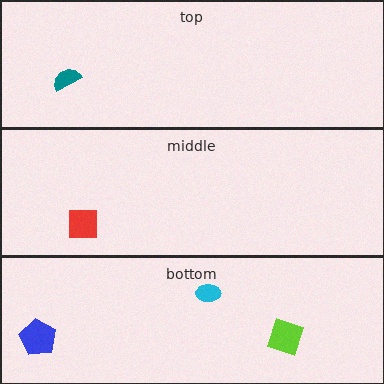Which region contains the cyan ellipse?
The bottom region.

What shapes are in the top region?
The teal semicircle.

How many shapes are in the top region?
1.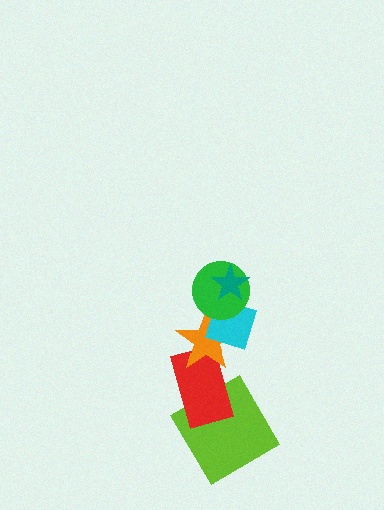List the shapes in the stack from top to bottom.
From top to bottom: the teal star, the green circle, the cyan diamond, the orange star, the red rectangle, the lime diamond.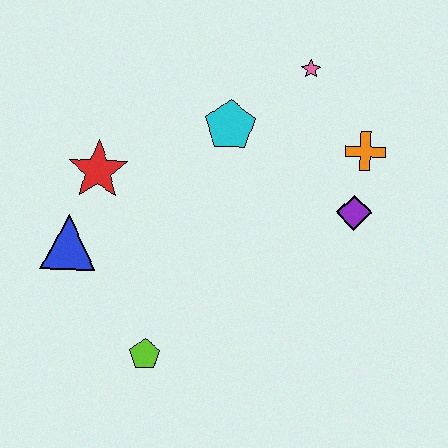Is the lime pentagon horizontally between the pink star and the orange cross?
No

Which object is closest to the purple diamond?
The orange cross is closest to the purple diamond.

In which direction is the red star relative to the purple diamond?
The red star is to the left of the purple diamond.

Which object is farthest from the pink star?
The lime pentagon is farthest from the pink star.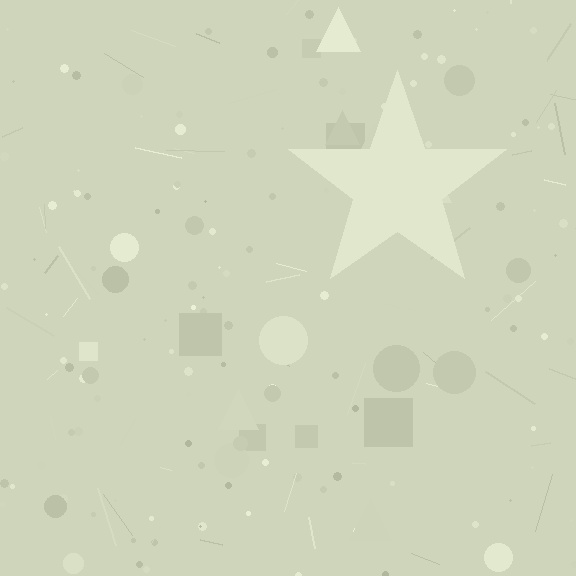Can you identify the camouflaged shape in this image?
The camouflaged shape is a star.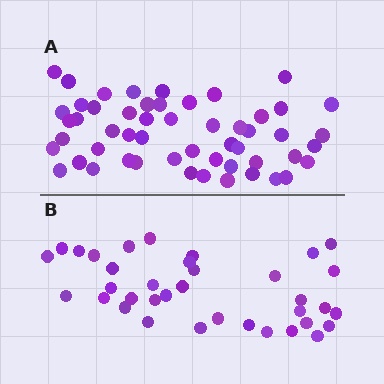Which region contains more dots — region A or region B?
Region A (the top region) has more dots.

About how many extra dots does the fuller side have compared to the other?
Region A has approximately 15 more dots than region B.